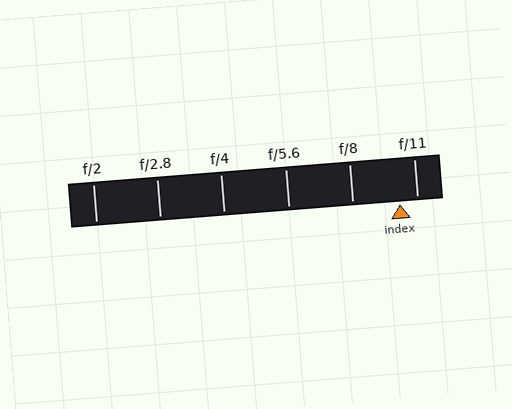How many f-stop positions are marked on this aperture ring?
There are 6 f-stop positions marked.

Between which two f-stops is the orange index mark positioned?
The index mark is between f/8 and f/11.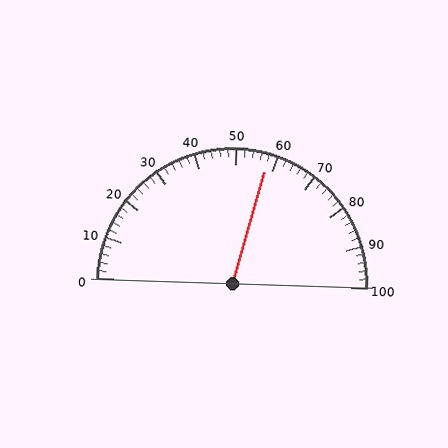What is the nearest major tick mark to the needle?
The nearest major tick mark is 60.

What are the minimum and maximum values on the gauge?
The gauge ranges from 0 to 100.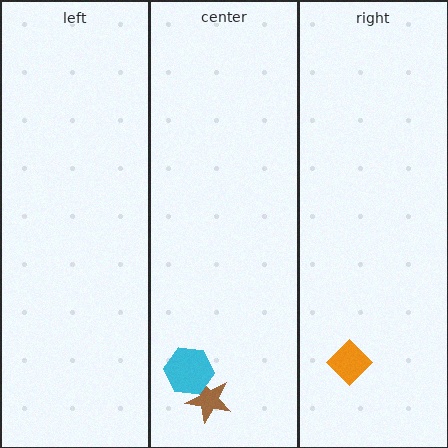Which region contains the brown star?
The center region.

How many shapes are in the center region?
2.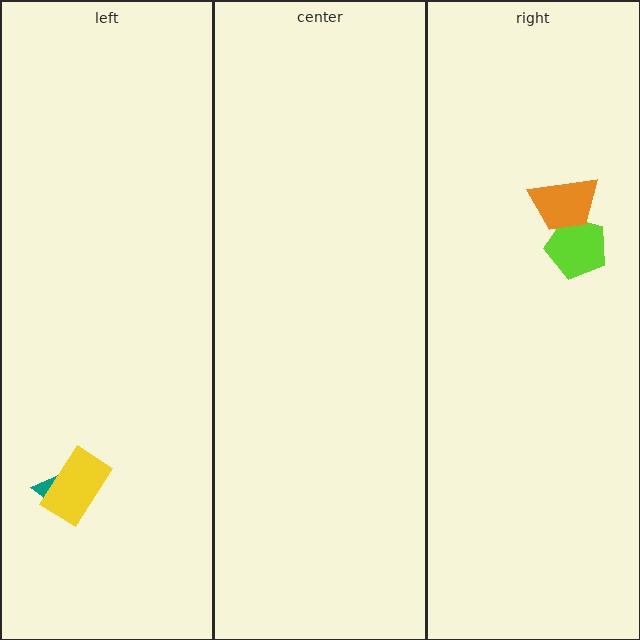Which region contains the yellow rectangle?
The left region.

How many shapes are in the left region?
2.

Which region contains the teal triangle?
The left region.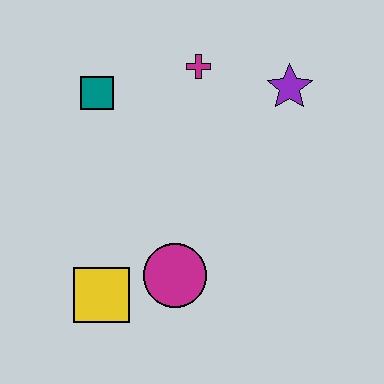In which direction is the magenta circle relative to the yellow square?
The magenta circle is to the right of the yellow square.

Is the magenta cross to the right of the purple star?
No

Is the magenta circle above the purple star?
No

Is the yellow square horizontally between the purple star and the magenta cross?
No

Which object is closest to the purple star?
The magenta cross is closest to the purple star.